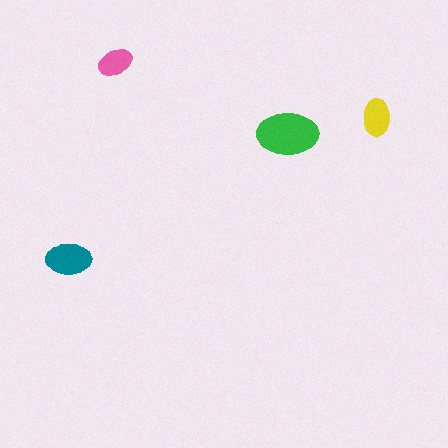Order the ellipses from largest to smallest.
the green one, the teal one, the yellow one, the pink one.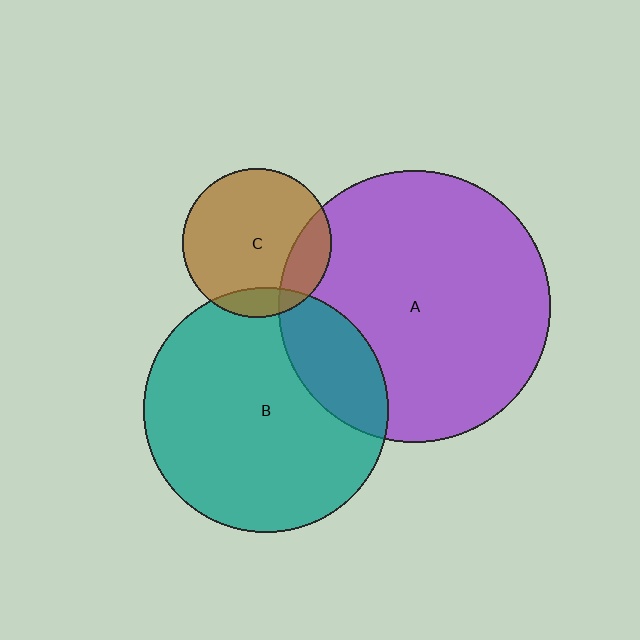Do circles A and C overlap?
Yes.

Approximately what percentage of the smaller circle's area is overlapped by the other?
Approximately 20%.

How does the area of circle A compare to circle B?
Approximately 1.2 times.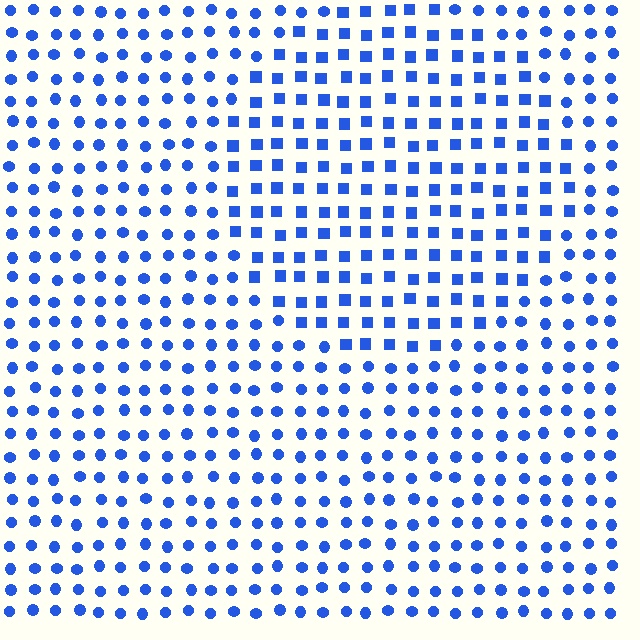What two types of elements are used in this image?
The image uses squares inside the circle region and circles outside it.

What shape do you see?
I see a circle.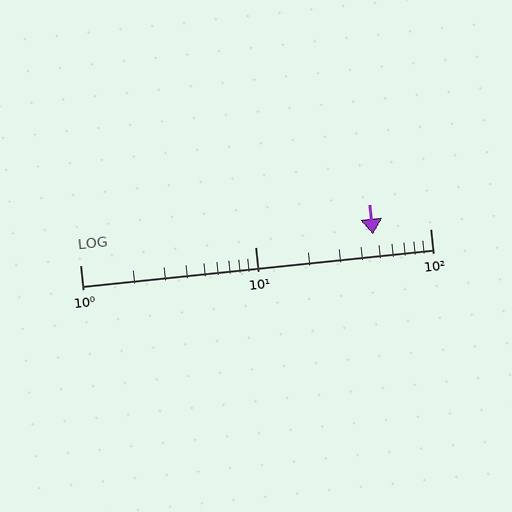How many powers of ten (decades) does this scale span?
The scale spans 2 decades, from 1 to 100.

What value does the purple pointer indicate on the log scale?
The pointer indicates approximately 47.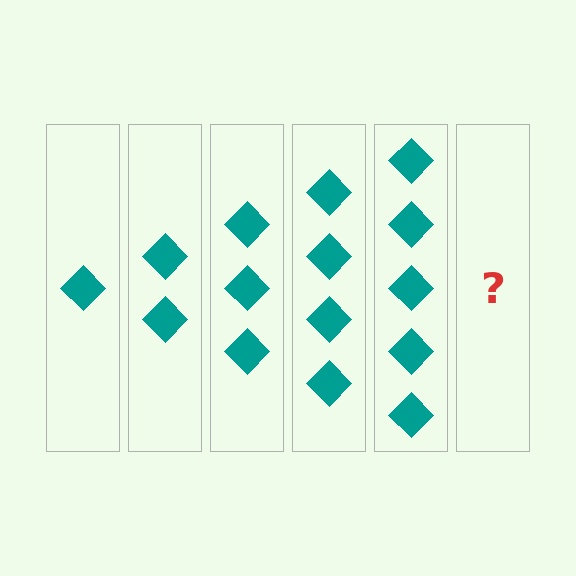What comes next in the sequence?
The next element should be 6 diamonds.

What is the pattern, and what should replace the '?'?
The pattern is that each step adds one more diamond. The '?' should be 6 diamonds.